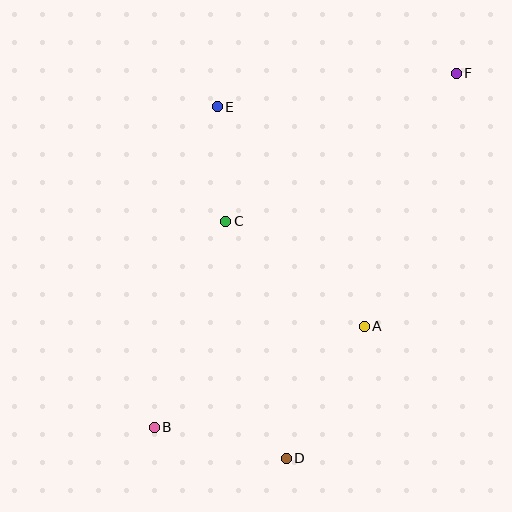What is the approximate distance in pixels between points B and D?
The distance between B and D is approximately 135 pixels.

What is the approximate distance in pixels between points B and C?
The distance between B and C is approximately 218 pixels.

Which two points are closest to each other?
Points C and E are closest to each other.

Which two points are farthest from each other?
Points B and F are farthest from each other.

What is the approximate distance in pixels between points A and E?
The distance between A and E is approximately 264 pixels.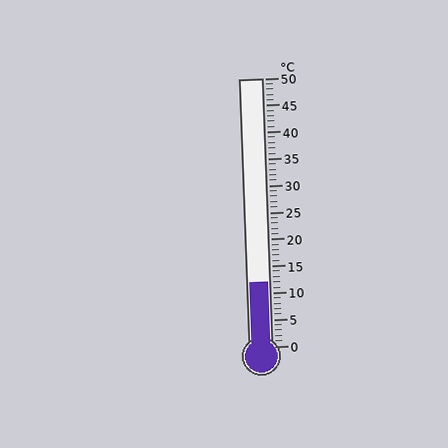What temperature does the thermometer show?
The thermometer shows approximately 12°C.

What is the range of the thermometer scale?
The thermometer scale ranges from 0°C to 50°C.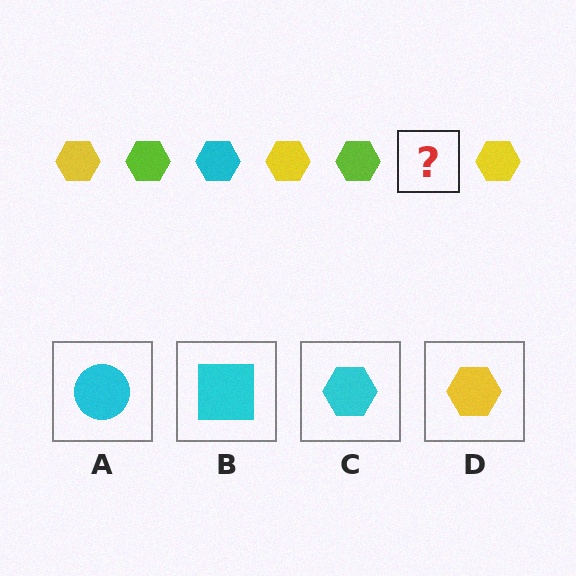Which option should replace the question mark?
Option C.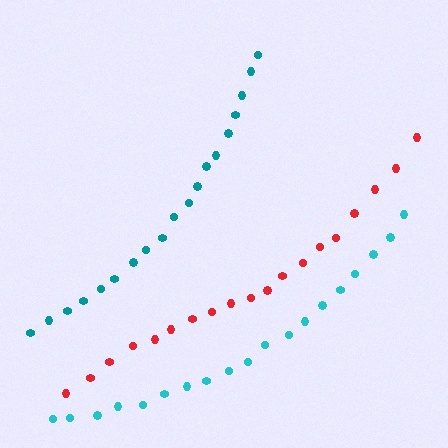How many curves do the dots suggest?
There are 3 distinct paths.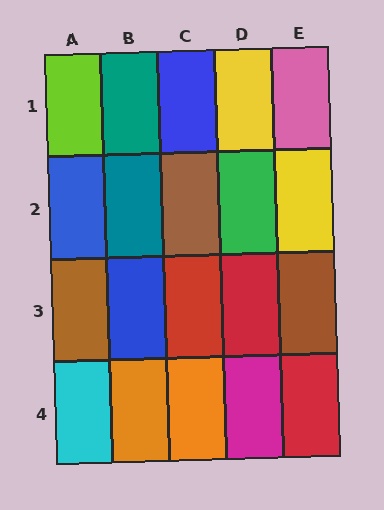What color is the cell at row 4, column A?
Cyan.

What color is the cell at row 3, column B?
Blue.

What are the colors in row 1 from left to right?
Lime, teal, blue, yellow, pink.